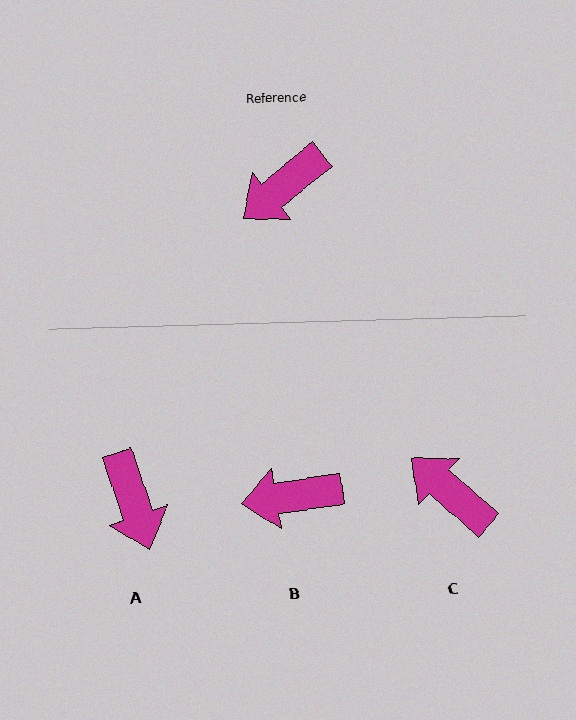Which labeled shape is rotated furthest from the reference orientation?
C, about 81 degrees away.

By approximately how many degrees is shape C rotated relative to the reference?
Approximately 81 degrees clockwise.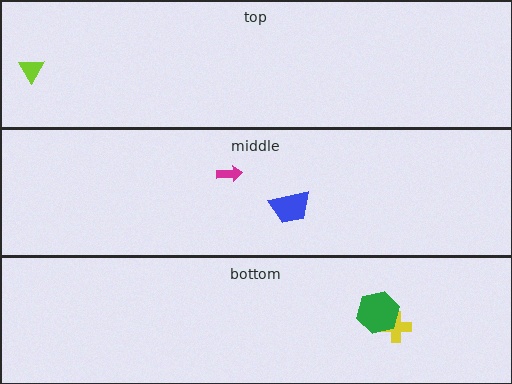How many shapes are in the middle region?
2.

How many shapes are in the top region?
1.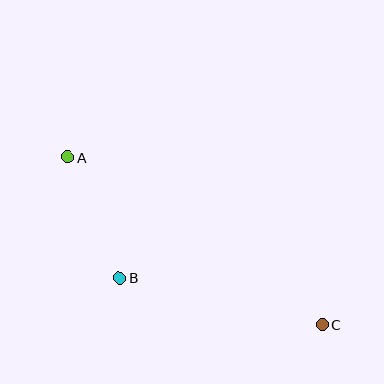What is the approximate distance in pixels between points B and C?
The distance between B and C is approximately 208 pixels.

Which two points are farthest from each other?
Points A and C are farthest from each other.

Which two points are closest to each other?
Points A and B are closest to each other.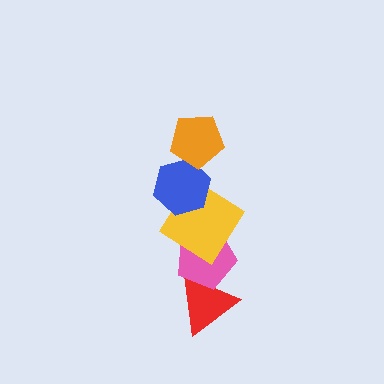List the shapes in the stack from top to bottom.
From top to bottom: the orange pentagon, the blue hexagon, the yellow diamond, the pink pentagon, the red triangle.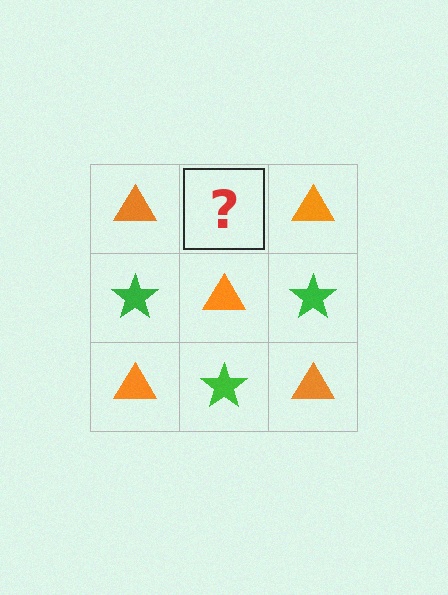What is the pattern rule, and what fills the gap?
The rule is that it alternates orange triangle and green star in a checkerboard pattern. The gap should be filled with a green star.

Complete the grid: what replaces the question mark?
The question mark should be replaced with a green star.